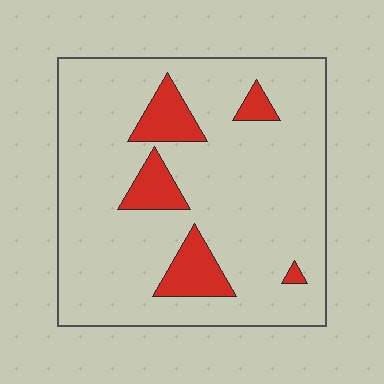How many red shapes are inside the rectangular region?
5.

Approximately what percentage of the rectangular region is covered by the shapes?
Approximately 15%.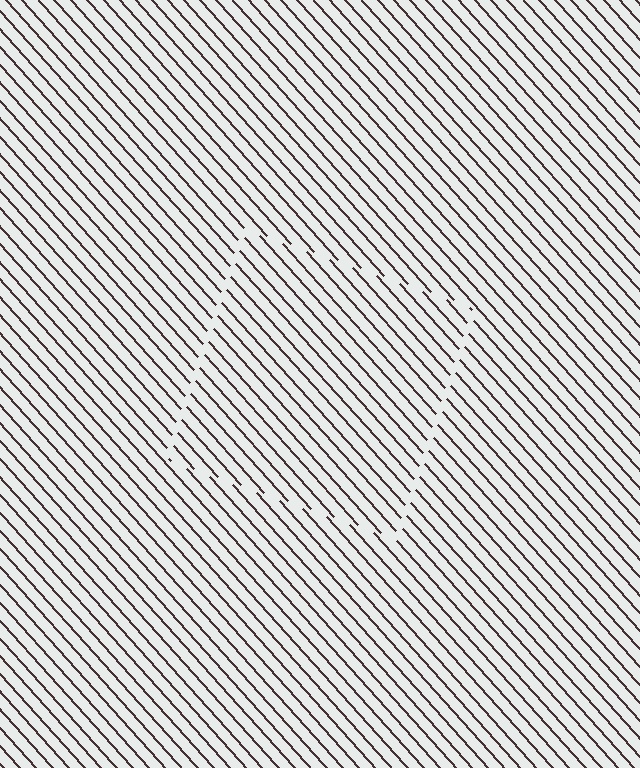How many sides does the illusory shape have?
4 sides — the line-ends trace a square.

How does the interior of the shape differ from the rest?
The interior of the shape contains the same grating, shifted by half a period — the contour is defined by the phase discontinuity where line-ends from the inner and outer gratings abut.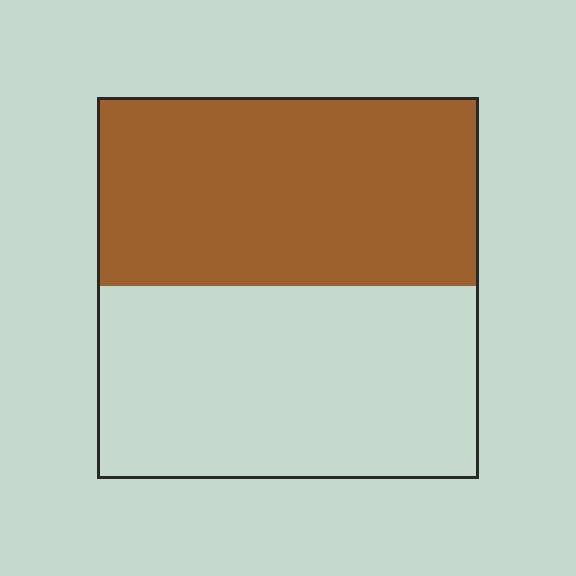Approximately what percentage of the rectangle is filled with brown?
Approximately 50%.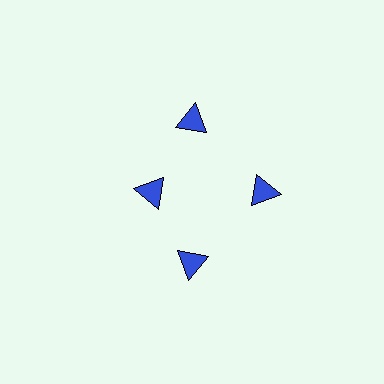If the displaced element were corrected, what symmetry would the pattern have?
It would have 4-fold rotational symmetry — the pattern would map onto itself every 90 degrees.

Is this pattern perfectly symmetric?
No. The 4 blue triangles are arranged in a ring, but one element near the 9 o'clock position is pulled inward toward the center, breaking the 4-fold rotational symmetry.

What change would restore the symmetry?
The symmetry would be restored by moving it outward, back onto the ring so that all 4 triangles sit at equal angles and equal distance from the center.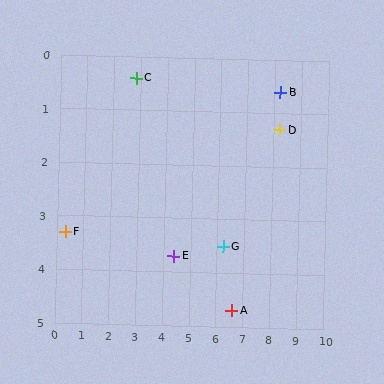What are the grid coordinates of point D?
Point D is at approximately (8.2, 1.3).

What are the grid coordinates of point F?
Point F is at approximately (0.3, 3.3).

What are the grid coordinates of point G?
Point G is at approximately (6.2, 3.5).